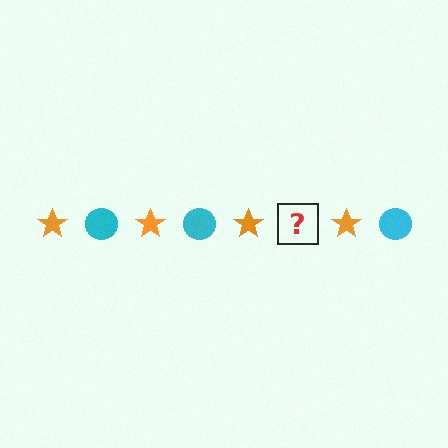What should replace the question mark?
The question mark should be replaced with a cyan circle.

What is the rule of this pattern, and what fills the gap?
The rule is that the pattern alternates between orange star and cyan circle. The gap should be filled with a cyan circle.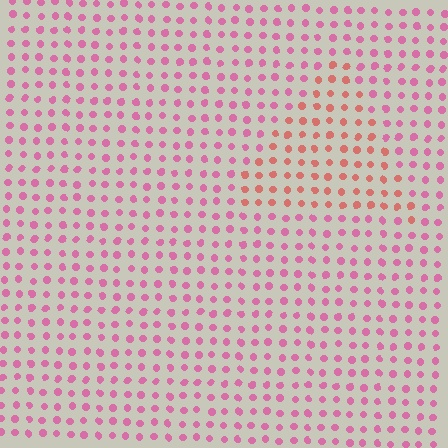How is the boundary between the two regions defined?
The boundary is defined purely by a slight shift in hue (about 35 degrees). Spacing, size, and orientation are identical on both sides.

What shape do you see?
I see a triangle.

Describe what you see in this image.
The image is filled with small pink elements in a uniform arrangement. A triangle-shaped region is visible where the elements are tinted to a slightly different hue, forming a subtle color boundary.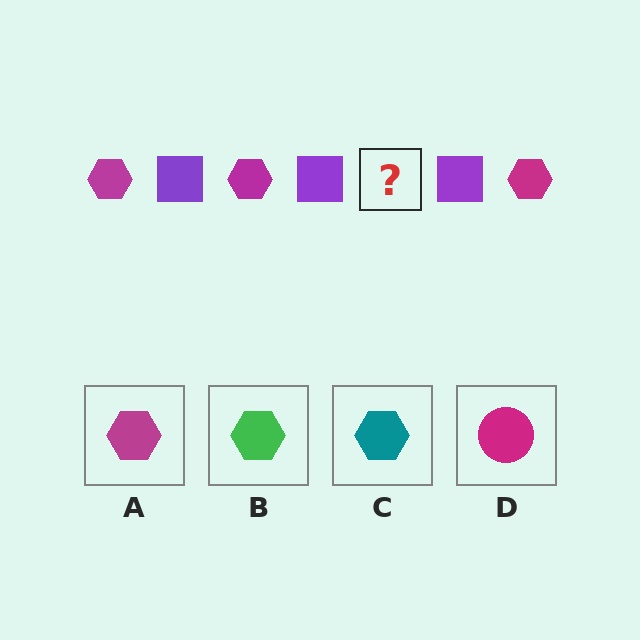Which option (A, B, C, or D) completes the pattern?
A.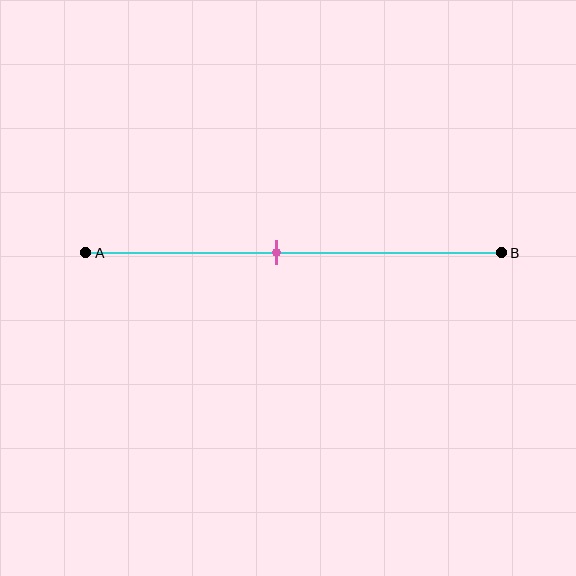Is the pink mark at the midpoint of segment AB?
No, the mark is at about 45% from A, not at the 50% midpoint.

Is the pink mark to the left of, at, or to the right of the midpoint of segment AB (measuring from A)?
The pink mark is to the left of the midpoint of segment AB.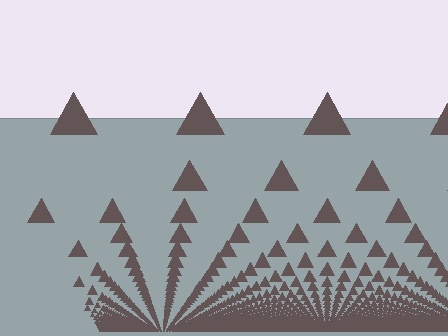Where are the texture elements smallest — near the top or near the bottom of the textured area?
Near the bottom.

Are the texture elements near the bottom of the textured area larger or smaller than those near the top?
Smaller. The gradient is inverted — elements near the bottom are smaller and denser.